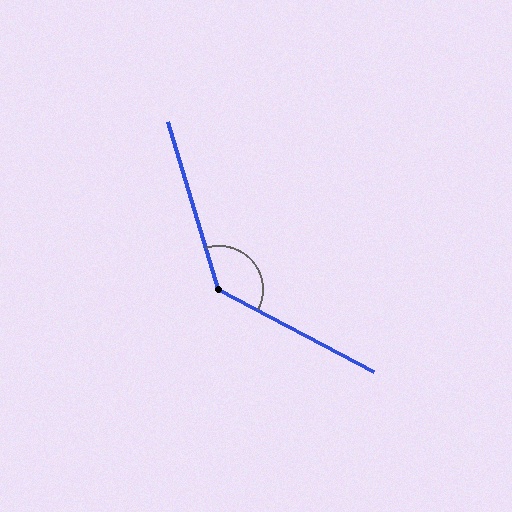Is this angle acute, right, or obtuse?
It is obtuse.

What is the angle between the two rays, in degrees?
Approximately 135 degrees.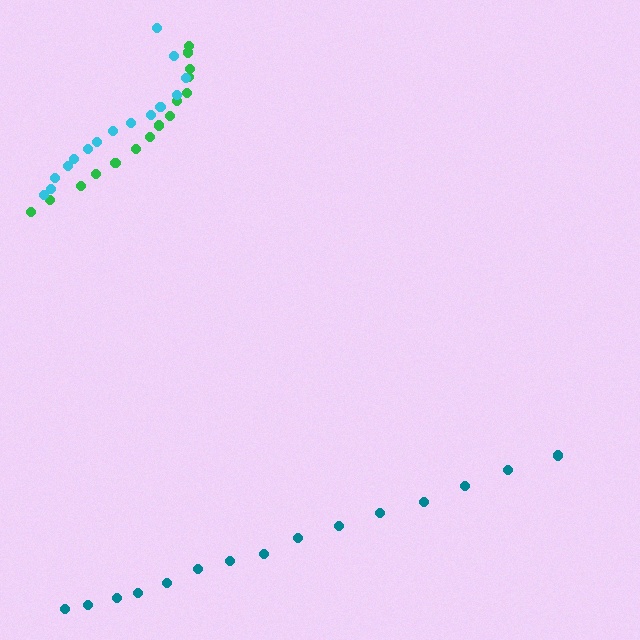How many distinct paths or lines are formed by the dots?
There are 3 distinct paths.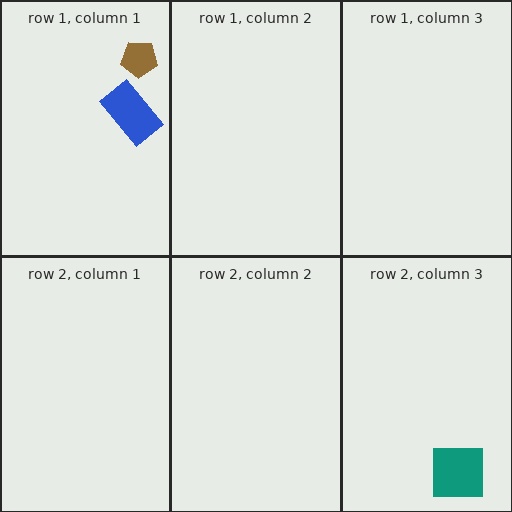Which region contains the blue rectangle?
The row 1, column 1 region.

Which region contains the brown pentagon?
The row 1, column 1 region.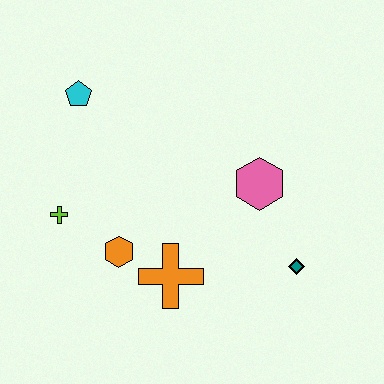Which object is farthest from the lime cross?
The teal diamond is farthest from the lime cross.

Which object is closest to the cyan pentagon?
The lime cross is closest to the cyan pentagon.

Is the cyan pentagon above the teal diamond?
Yes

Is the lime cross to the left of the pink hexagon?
Yes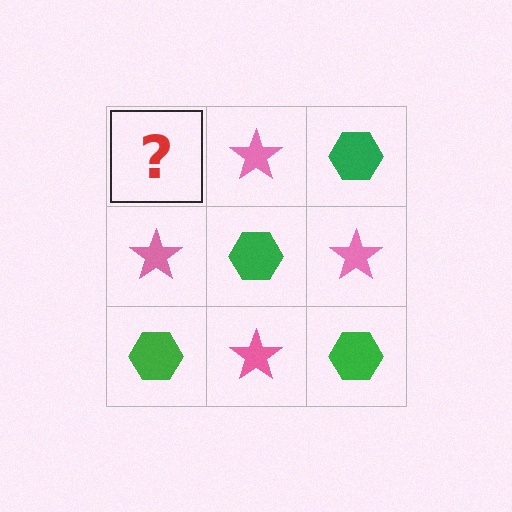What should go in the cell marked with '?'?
The missing cell should contain a green hexagon.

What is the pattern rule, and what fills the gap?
The rule is that it alternates green hexagon and pink star in a checkerboard pattern. The gap should be filled with a green hexagon.